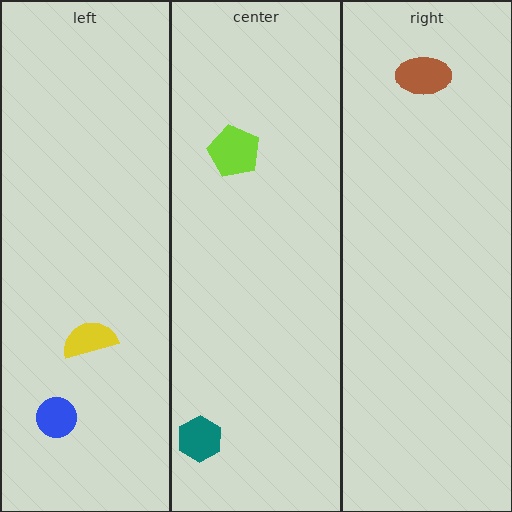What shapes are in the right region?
The brown ellipse.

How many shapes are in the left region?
2.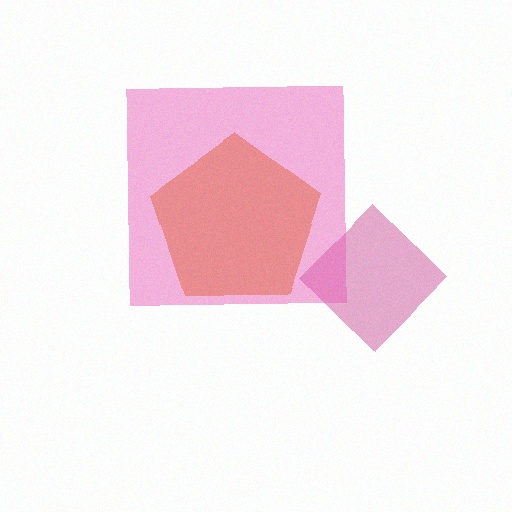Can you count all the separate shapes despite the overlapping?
Yes, there are 3 separate shapes.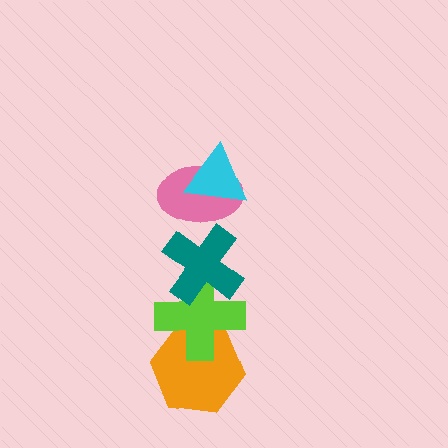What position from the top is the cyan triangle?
The cyan triangle is 1st from the top.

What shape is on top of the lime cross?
The teal cross is on top of the lime cross.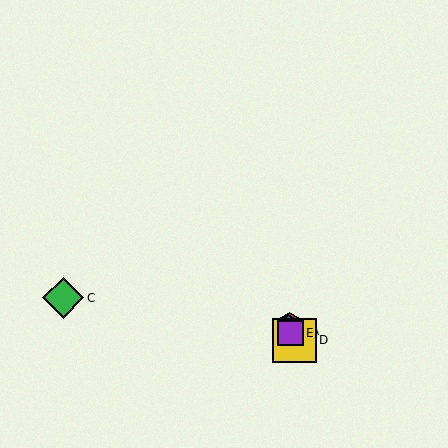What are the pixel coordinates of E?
Object E is at (291, 333).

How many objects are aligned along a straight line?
4 objects (A, B, D, E) are aligned along a straight line.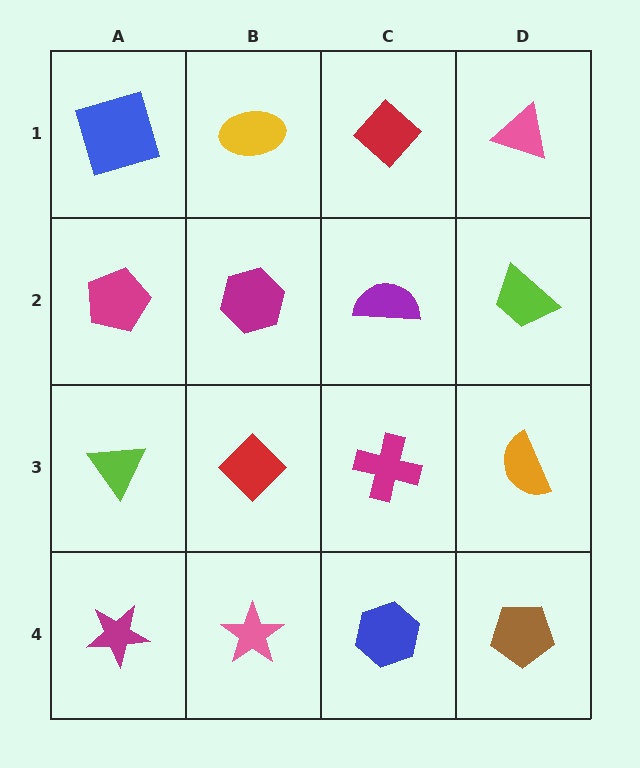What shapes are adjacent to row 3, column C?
A purple semicircle (row 2, column C), a blue hexagon (row 4, column C), a red diamond (row 3, column B), an orange semicircle (row 3, column D).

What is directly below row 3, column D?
A brown pentagon.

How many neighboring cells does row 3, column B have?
4.